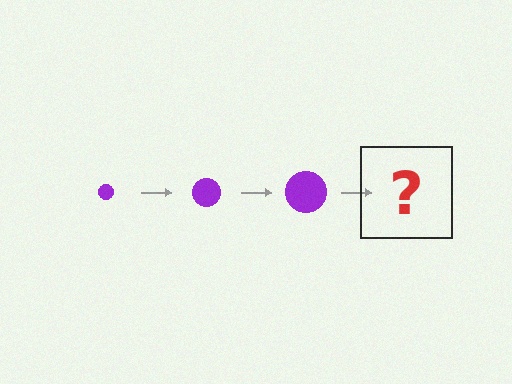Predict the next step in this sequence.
The next step is a purple circle, larger than the previous one.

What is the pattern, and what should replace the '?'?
The pattern is that the circle gets progressively larger each step. The '?' should be a purple circle, larger than the previous one.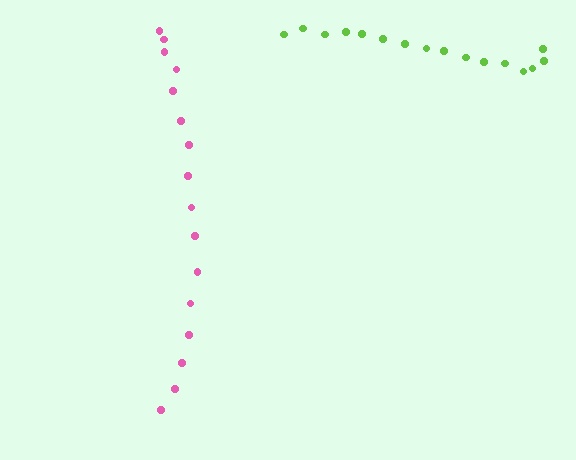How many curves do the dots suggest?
There are 2 distinct paths.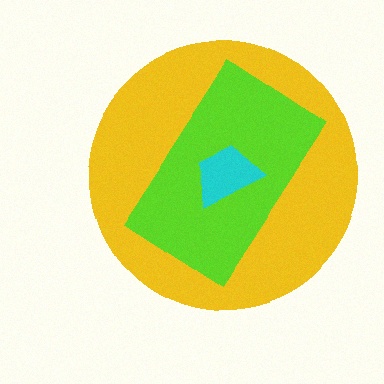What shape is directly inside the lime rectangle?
The cyan trapezoid.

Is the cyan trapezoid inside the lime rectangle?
Yes.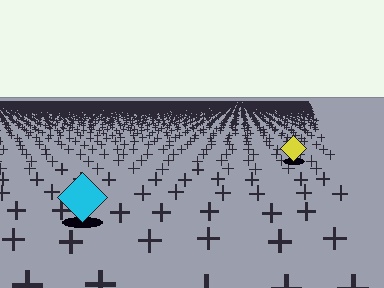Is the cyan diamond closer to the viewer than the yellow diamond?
Yes. The cyan diamond is closer — you can tell from the texture gradient: the ground texture is coarser near it.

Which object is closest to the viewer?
The cyan diamond is closest. The texture marks near it are larger and more spread out.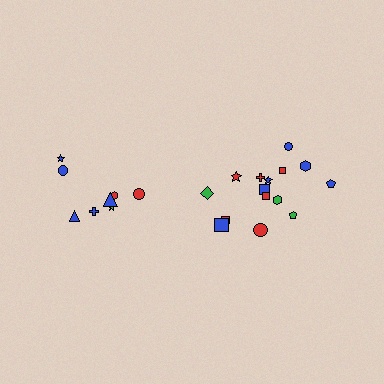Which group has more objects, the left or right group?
The right group.